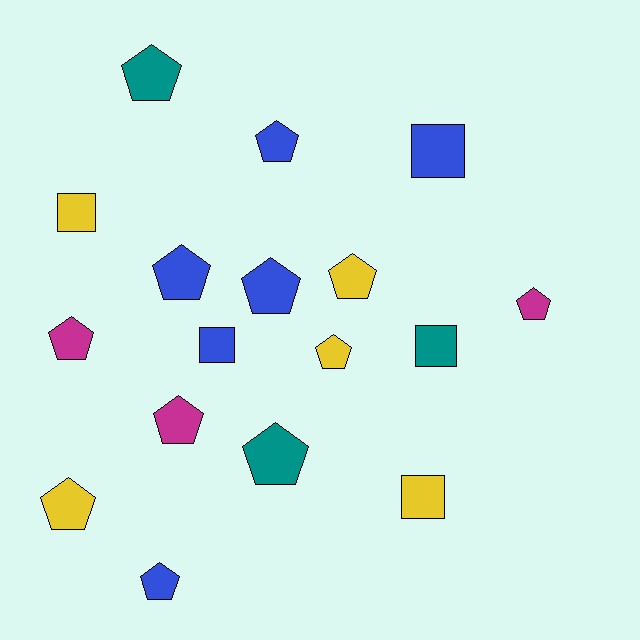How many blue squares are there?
There are 2 blue squares.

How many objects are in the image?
There are 17 objects.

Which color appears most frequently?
Blue, with 6 objects.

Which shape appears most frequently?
Pentagon, with 12 objects.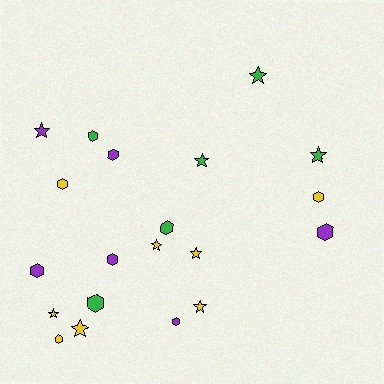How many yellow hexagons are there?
There are 3 yellow hexagons.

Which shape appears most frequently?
Hexagon, with 11 objects.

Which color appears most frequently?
Yellow, with 8 objects.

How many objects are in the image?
There are 20 objects.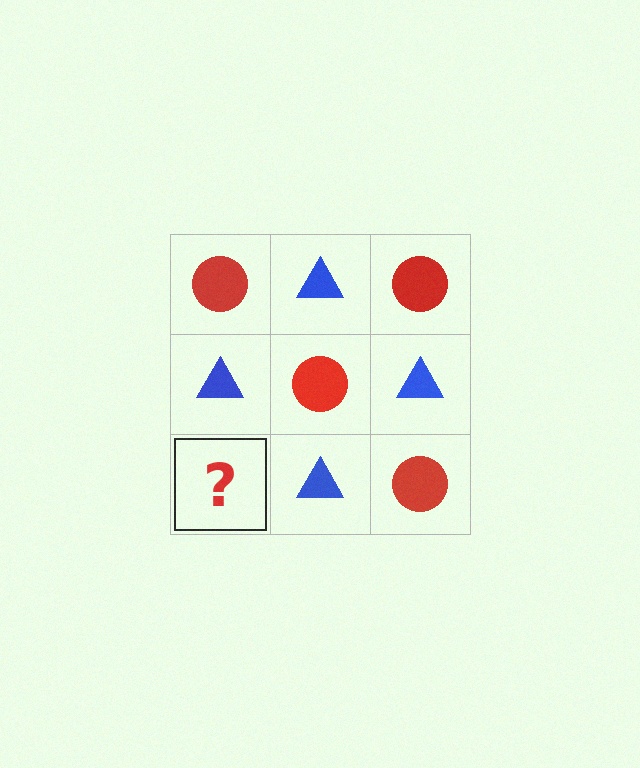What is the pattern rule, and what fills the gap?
The rule is that it alternates red circle and blue triangle in a checkerboard pattern. The gap should be filled with a red circle.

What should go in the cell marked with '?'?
The missing cell should contain a red circle.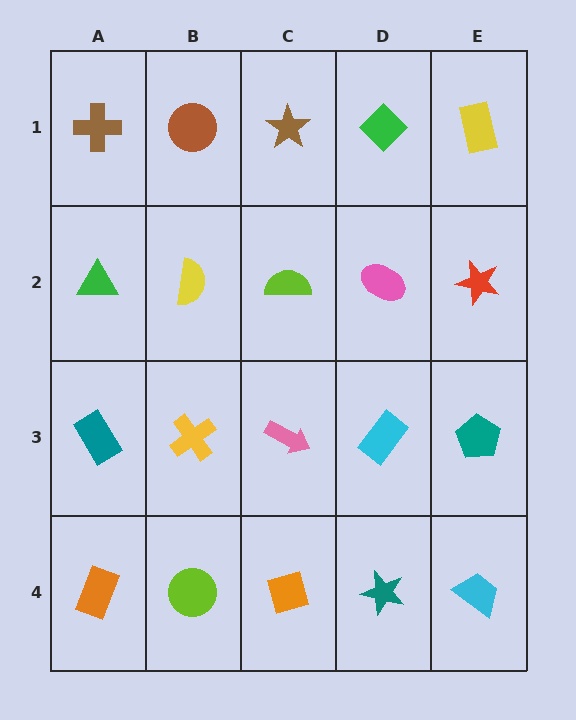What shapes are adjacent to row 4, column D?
A cyan rectangle (row 3, column D), an orange diamond (row 4, column C), a cyan trapezoid (row 4, column E).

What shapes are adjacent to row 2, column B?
A brown circle (row 1, column B), a yellow cross (row 3, column B), a green triangle (row 2, column A), a lime semicircle (row 2, column C).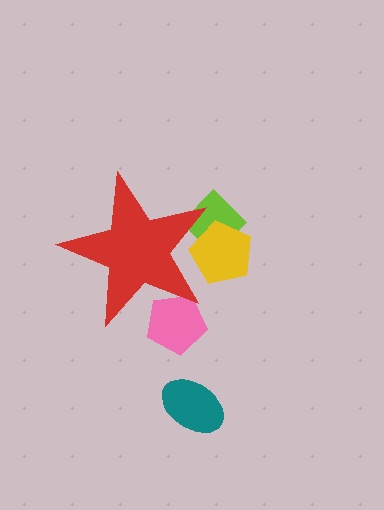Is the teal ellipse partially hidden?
No, the teal ellipse is fully visible.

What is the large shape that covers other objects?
A red star.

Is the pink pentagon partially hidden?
Yes, the pink pentagon is partially hidden behind the red star.